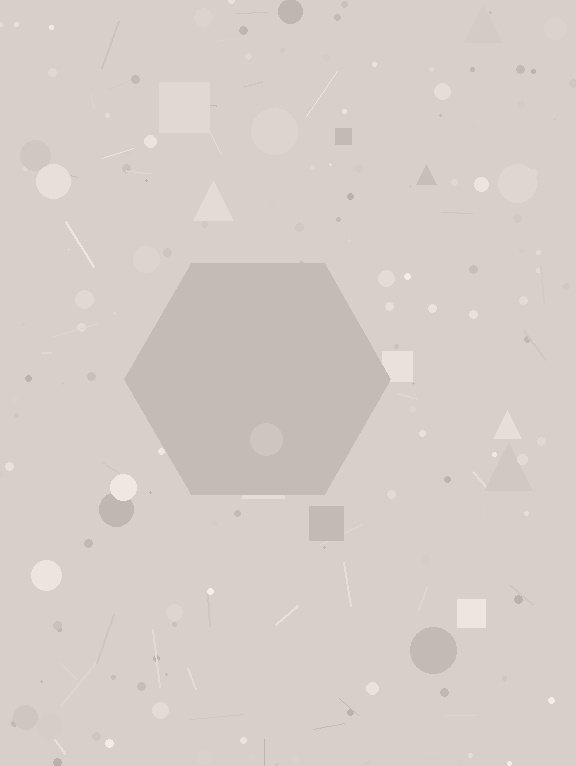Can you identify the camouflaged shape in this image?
The camouflaged shape is a hexagon.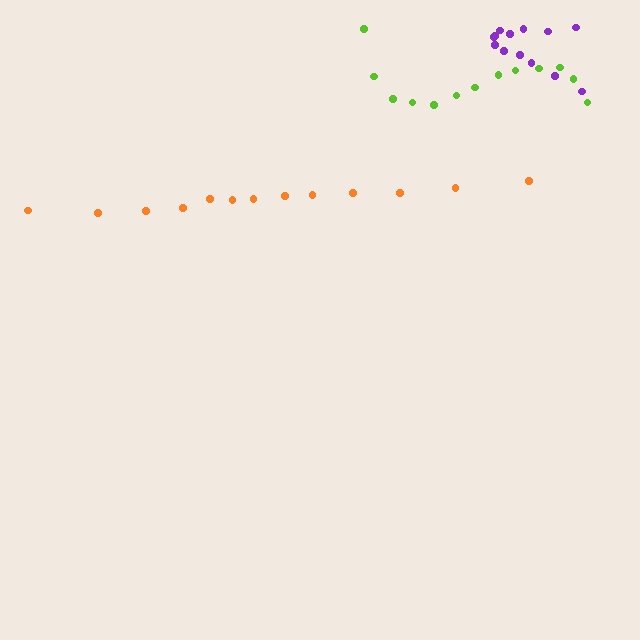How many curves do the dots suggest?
There are 3 distinct paths.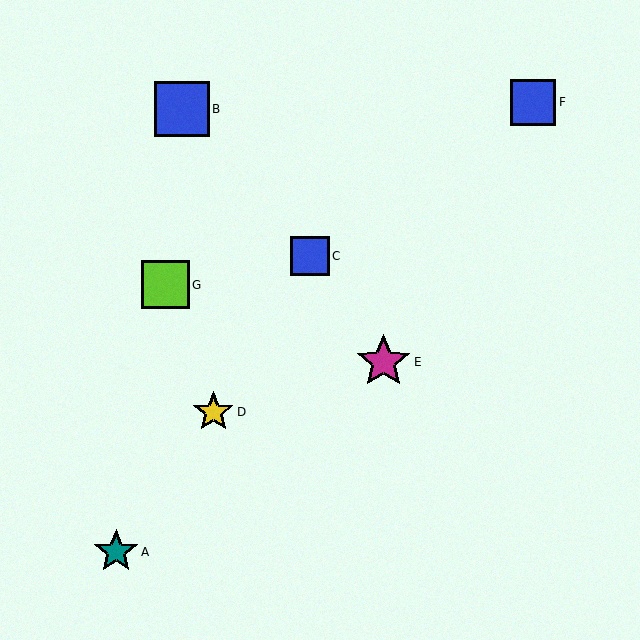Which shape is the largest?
The magenta star (labeled E) is the largest.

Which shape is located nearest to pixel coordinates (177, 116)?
The blue square (labeled B) at (182, 109) is nearest to that location.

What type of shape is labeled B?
Shape B is a blue square.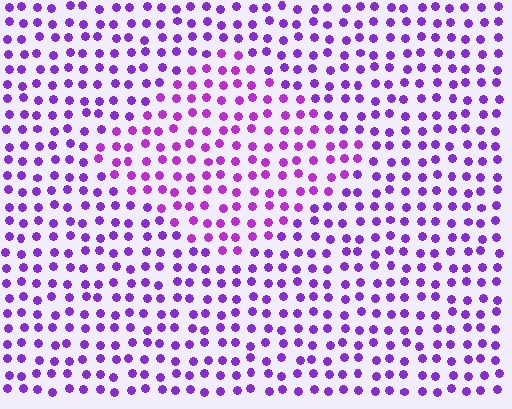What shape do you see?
I see a diamond.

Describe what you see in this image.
The image is filled with small purple elements in a uniform arrangement. A diamond-shaped region is visible where the elements are tinted to a slightly different hue, forming a subtle color boundary.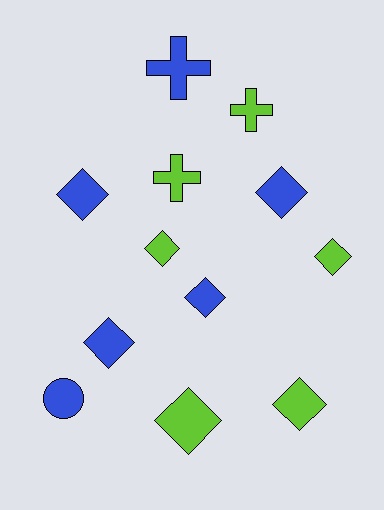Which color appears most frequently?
Lime, with 6 objects.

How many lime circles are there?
There are no lime circles.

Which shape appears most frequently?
Diamond, with 8 objects.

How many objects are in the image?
There are 12 objects.